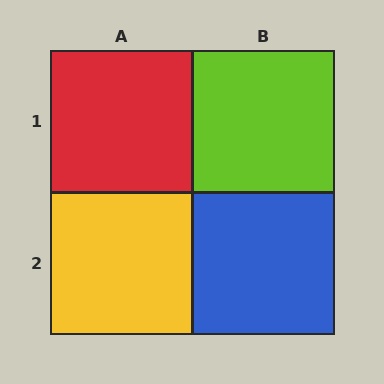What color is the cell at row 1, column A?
Red.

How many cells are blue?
1 cell is blue.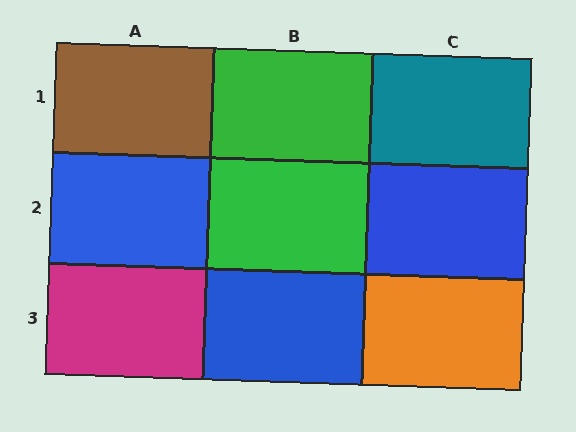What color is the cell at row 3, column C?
Orange.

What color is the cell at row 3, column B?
Blue.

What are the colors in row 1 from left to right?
Brown, green, teal.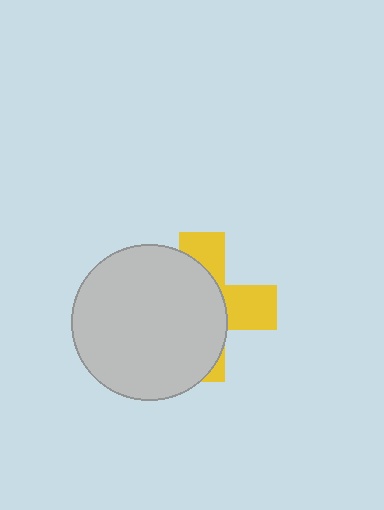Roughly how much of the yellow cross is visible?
A small part of it is visible (roughly 38%).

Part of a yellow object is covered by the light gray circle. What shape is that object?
It is a cross.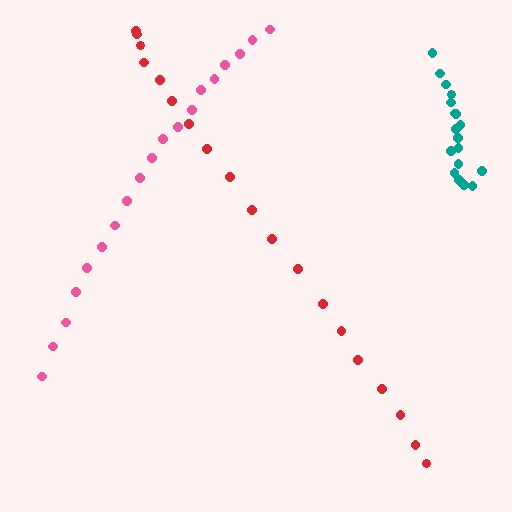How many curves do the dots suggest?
There are 3 distinct paths.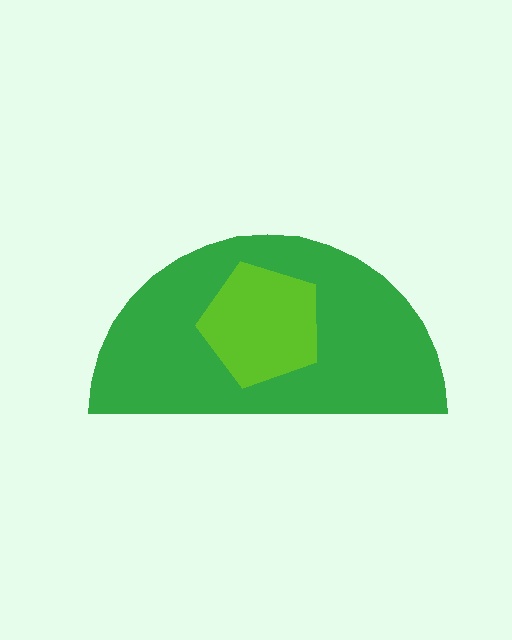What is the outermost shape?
The green semicircle.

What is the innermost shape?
The lime pentagon.